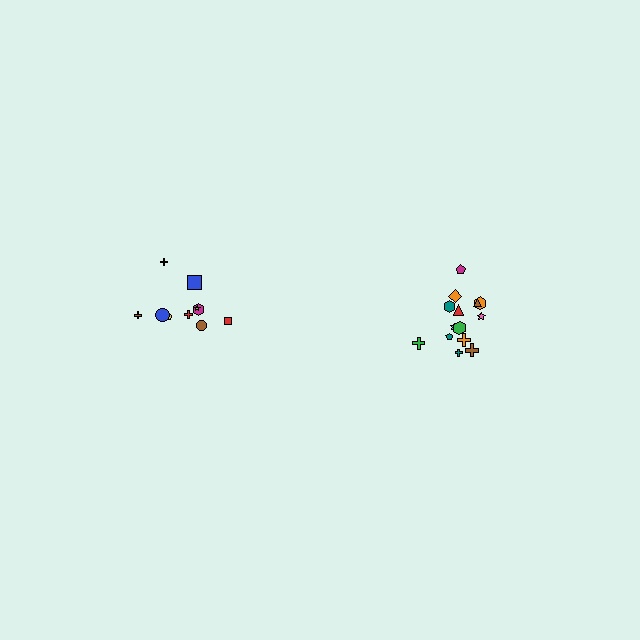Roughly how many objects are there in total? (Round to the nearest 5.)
Roughly 25 objects in total.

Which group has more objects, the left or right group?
The right group.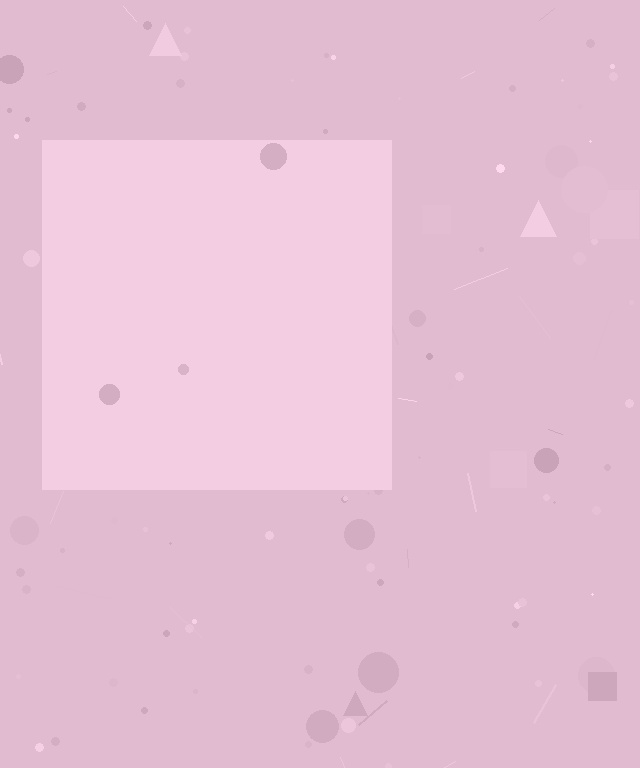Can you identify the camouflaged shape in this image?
The camouflaged shape is a square.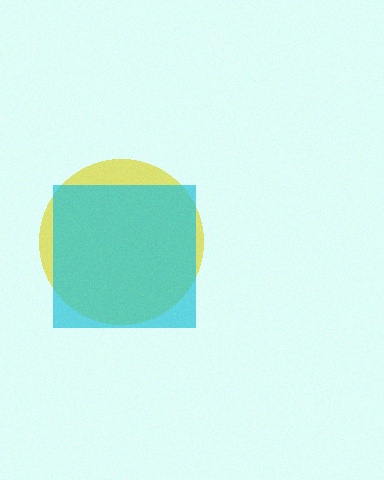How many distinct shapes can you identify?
There are 2 distinct shapes: a yellow circle, a cyan square.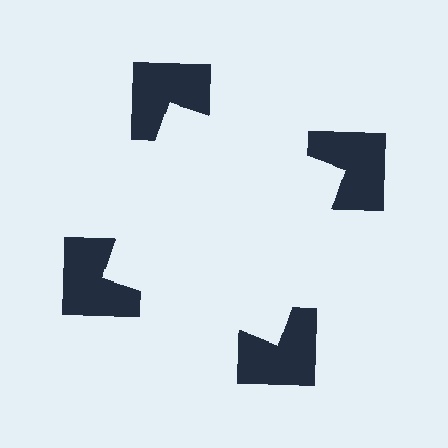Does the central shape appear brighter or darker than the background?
It typically appears slightly brighter than the background, even though no actual brightness change is drawn.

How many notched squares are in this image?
There are 4 — one at each vertex of the illusory square.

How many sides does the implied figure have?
4 sides.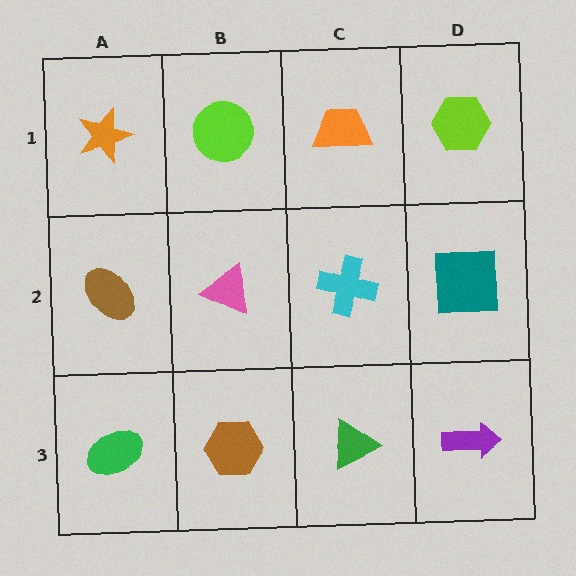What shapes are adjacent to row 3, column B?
A pink triangle (row 2, column B), a green ellipse (row 3, column A), a green triangle (row 3, column C).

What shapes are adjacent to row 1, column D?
A teal square (row 2, column D), an orange trapezoid (row 1, column C).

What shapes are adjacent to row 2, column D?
A lime hexagon (row 1, column D), a purple arrow (row 3, column D), a cyan cross (row 2, column C).